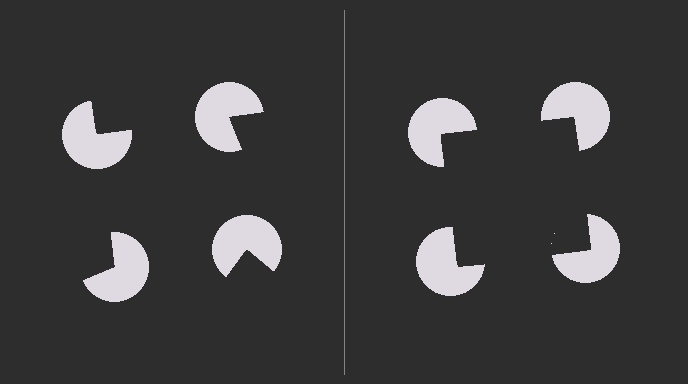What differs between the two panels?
The pac-man discs are positioned identically on both sides; only the wedge orientations differ. On the right they align to a square; on the left they are misaligned.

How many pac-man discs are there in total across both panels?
8 — 4 on each side.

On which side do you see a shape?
An illusory square appears on the right side. On the left side the wedge cuts are rotated, so no coherent shape forms.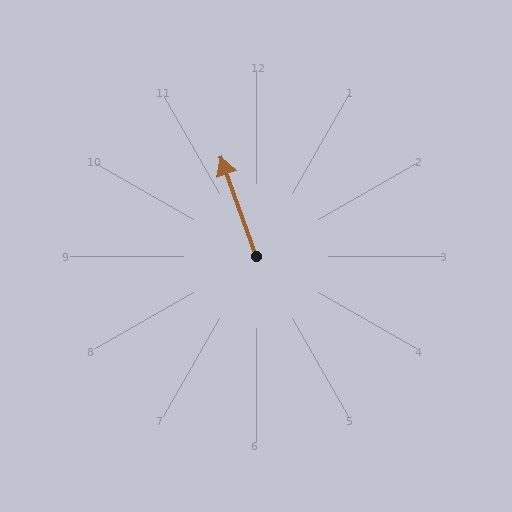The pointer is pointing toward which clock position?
Roughly 11 o'clock.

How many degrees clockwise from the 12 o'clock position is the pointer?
Approximately 340 degrees.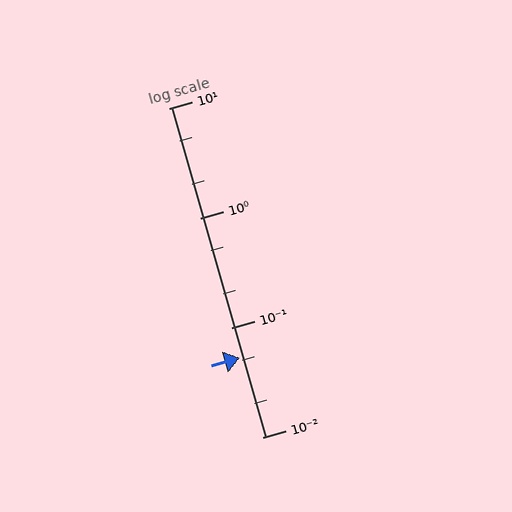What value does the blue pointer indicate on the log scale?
The pointer indicates approximately 0.053.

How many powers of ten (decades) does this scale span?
The scale spans 3 decades, from 0.01 to 10.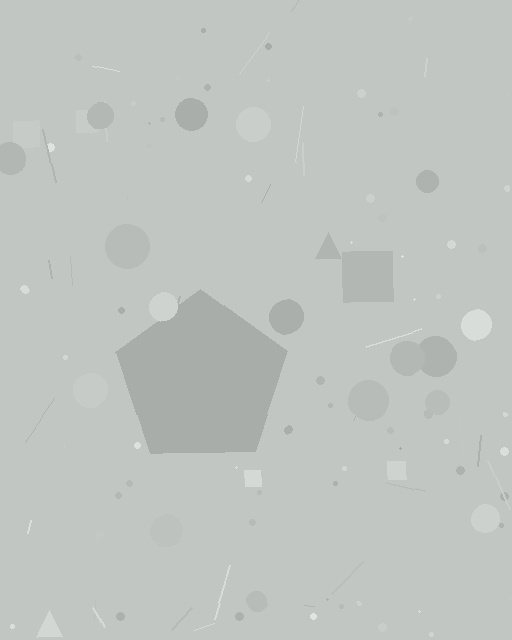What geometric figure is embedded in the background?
A pentagon is embedded in the background.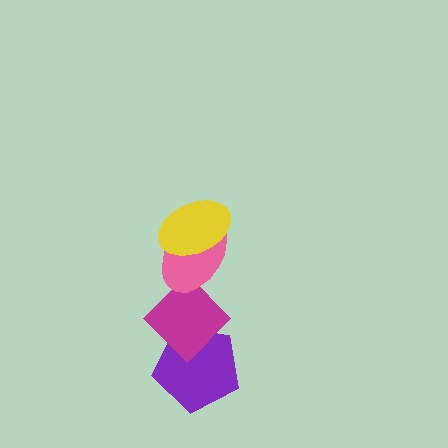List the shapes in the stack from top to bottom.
From top to bottom: the yellow ellipse, the pink ellipse, the magenta diamond, the purple pentagon.